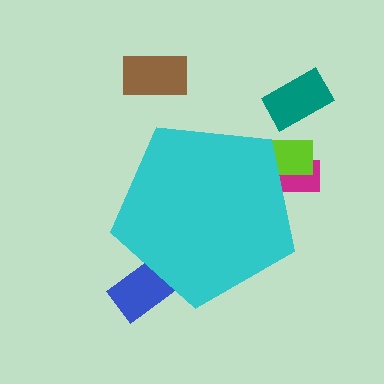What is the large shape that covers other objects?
A cyan pentagon.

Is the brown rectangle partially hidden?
No, the brown rectangle is fully visible.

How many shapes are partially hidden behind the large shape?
3 shapes are partially hidden.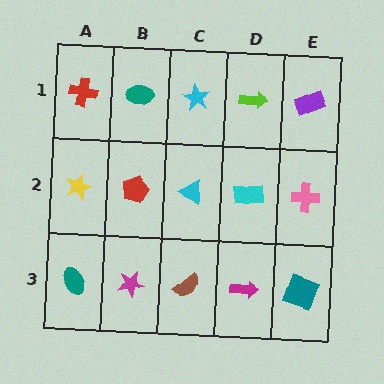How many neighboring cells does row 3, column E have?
2.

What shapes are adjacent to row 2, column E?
A purple rectangle (row 1, column E), a teal square (row 3, column E), a cyan rectangle (row 2, column D).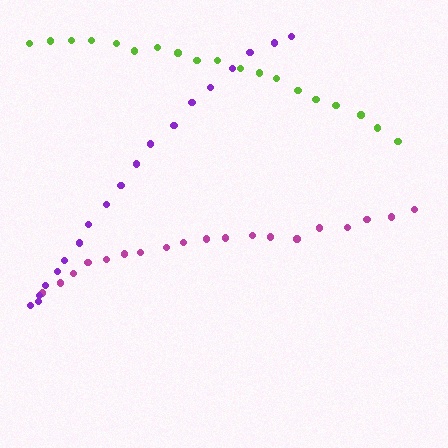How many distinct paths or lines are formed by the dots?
There are 3 distinct paths.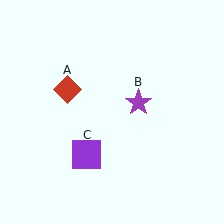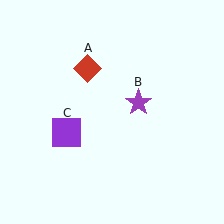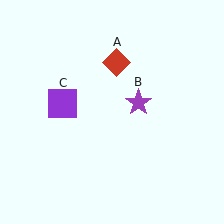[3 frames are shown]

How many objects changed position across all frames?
2 objects changed position: red diamond (object A), purple square (object C).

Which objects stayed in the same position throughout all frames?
Purple star (object B) remained stationary.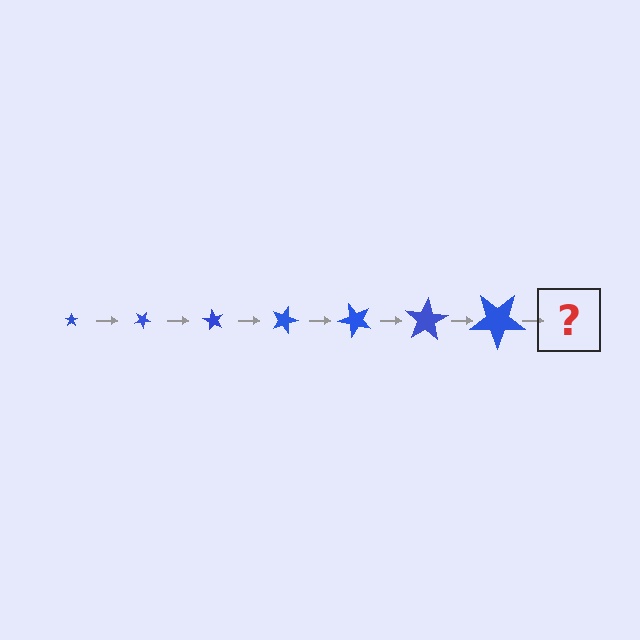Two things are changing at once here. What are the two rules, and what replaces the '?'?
The two rules are that the star grows larger each step and it rotates 30 degrees each step. The '?' should be a star, larger than the previous one and rotated 210 degrees from the start.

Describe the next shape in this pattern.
It should be a star, larger than the previous one and rotated 210 degrees from the start.